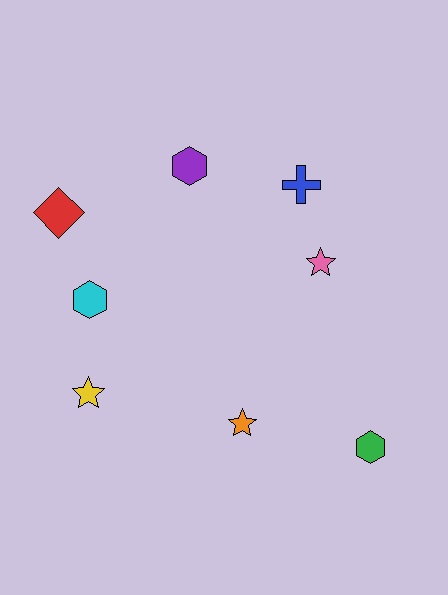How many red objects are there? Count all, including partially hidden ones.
There is 1 red object.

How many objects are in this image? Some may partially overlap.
There are 8 objects.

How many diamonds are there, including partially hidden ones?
There is 1 diamond.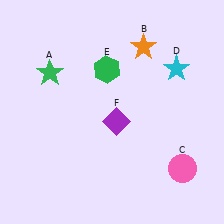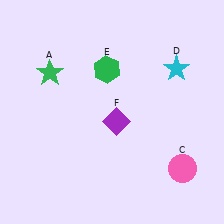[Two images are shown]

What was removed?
The orange star (B) was removed in Image 2.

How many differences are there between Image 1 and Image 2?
There is 1 difference between the two images.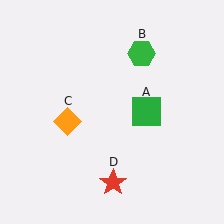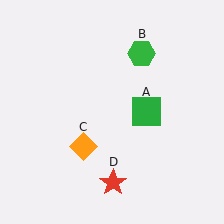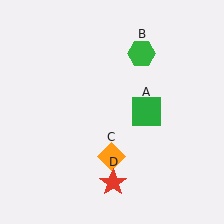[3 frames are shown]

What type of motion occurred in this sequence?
The orange diamond (object C) rotated counterclockwise around the center of the scene.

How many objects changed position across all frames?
1 object changed position: orange diamond (object C).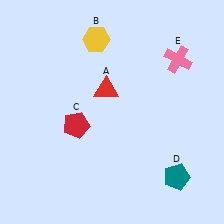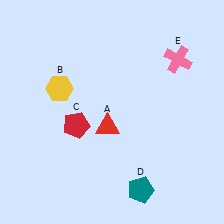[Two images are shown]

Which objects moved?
The objects that moved are: the red triangle (A), the yellow hexagon (B), the teal pentagon (D).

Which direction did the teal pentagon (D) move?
The teal pentagon (D) moved left.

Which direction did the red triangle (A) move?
The red triangle (A) moved down.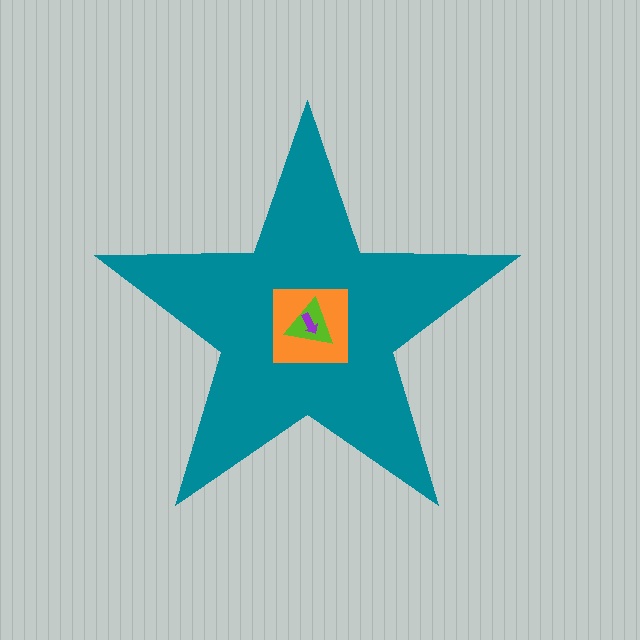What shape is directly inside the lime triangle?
The purple arrow.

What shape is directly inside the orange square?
The lime triangle.